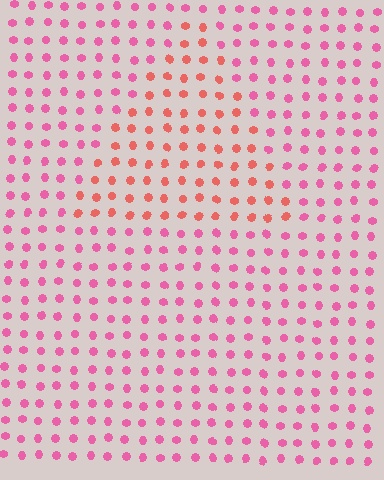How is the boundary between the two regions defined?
The boundary is defined purely by a slight shift in hue (about 33 degrees). Spacing, size, and orientation are identical on both sides.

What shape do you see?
I see a triangle.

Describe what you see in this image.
The image is filled with small pink elements in a uniform arrangement. A triangle-shaped region is visible where the elements are tinted to a slightly different hue, forming a subtle color boundary.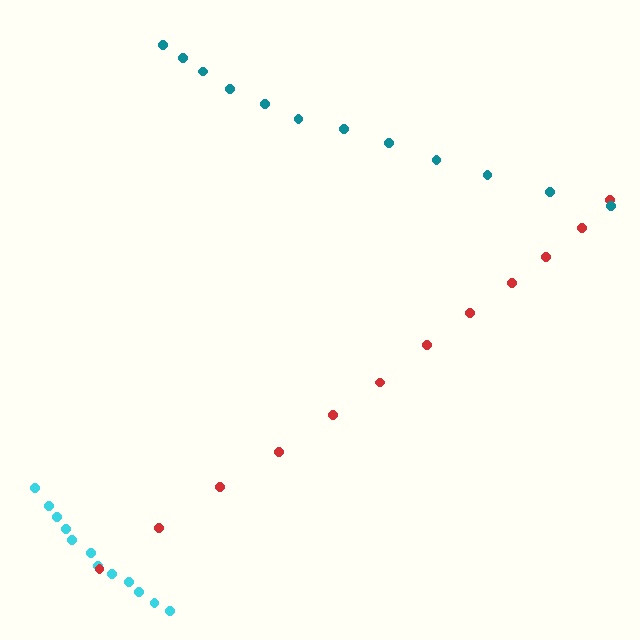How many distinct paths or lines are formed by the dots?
There are 3 distinct paths.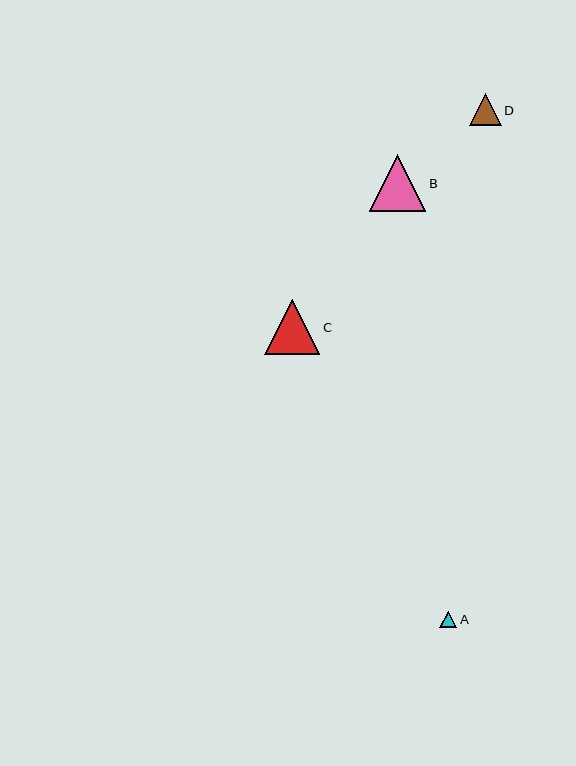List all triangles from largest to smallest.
From largest to smallest: B, C, D, A.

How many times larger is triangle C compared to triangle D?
Triangle C is approximately 1.7 times the size of triangle D.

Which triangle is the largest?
Triangle B is the largest with a size of approximately 57 pixels.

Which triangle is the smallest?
Triangle A is the smallest with a size of approximately 17 pixels.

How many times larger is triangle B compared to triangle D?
Triangle B is approximately 1.8 times the size of triangle D.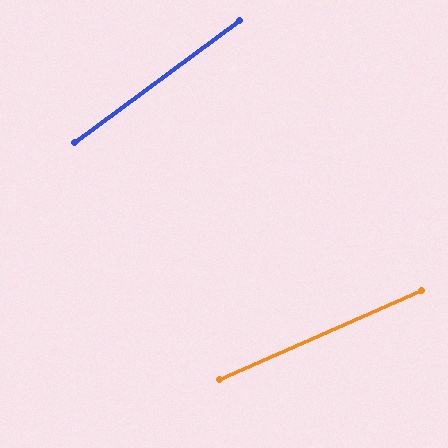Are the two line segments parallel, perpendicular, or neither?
Neither parallel nor perpendicular — they differ by about 13°.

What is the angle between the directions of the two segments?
Approximately 13 degrees.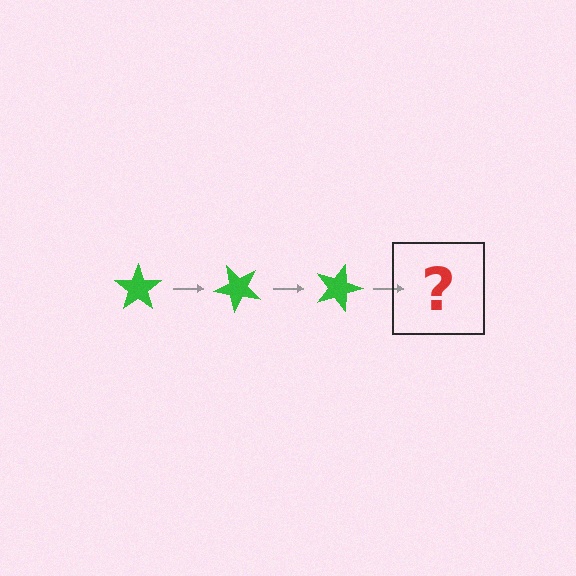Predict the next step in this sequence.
The next step is a green star rotated 135 degrees.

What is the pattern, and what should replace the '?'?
The pattern is that the star rotates 45 degrees each step. The '?' should be a green star rotated 135 degrees.